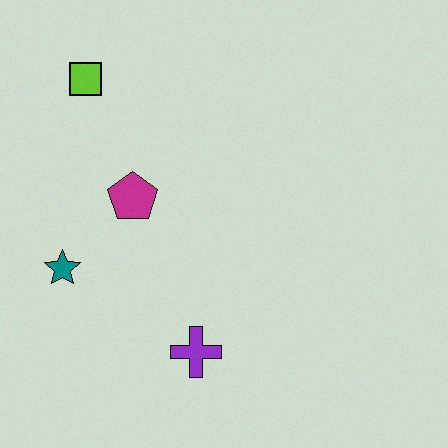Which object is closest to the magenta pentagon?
The teal star is closest to the magenta pentagon.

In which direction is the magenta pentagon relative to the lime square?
The magenta pentagon is below the lime square.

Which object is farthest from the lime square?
The purple cross is farthest from the lime square.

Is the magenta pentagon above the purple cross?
Yes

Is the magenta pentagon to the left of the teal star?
No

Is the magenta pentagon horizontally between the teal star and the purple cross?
Yes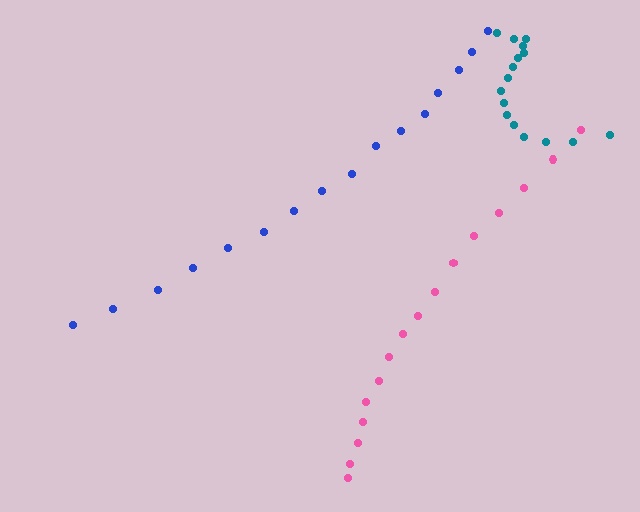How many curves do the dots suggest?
There are 3 distinct paths.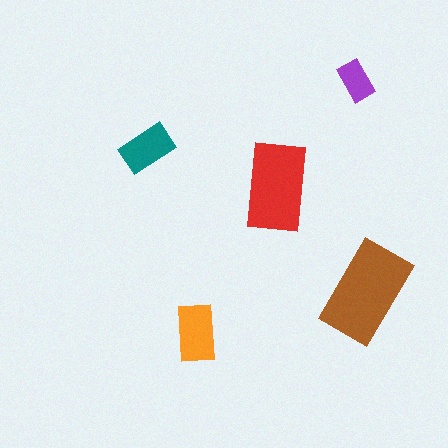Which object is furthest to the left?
The teal rectangle is leftmost.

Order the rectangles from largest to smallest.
the brown one, the red one, the orange one, the teal one, the purple one.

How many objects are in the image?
There are 5 objects in the image.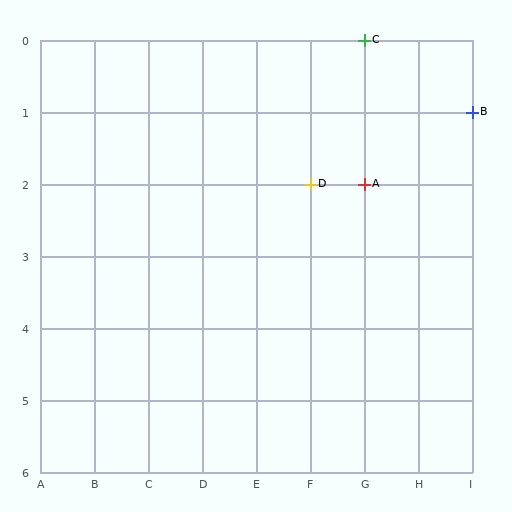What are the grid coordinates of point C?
Point C is at grid coordinates (G, 0).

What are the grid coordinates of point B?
Point B is at grid coordinates (I, 1).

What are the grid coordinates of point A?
Point A is at grid coordinates (G, 2).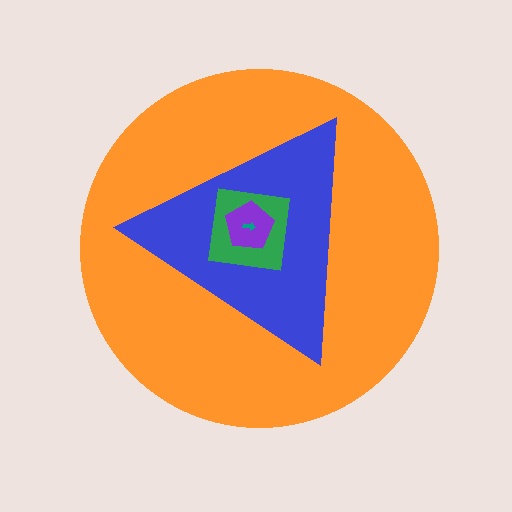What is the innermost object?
The teal arrow.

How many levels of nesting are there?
5.